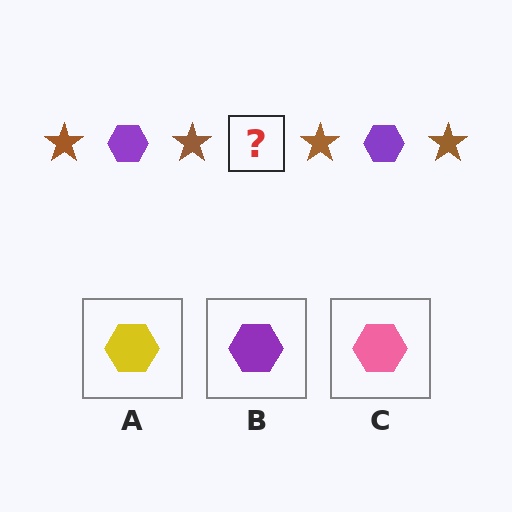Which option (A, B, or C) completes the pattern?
B.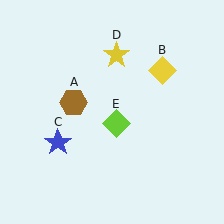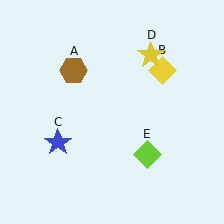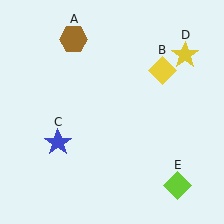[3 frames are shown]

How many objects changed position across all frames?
3 objects changed position: brown hexagon (object A), yellow star (object D), lime diamond (object E).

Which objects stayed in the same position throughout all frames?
Yellow diamond (object B) and blue star (object C) remained stationary.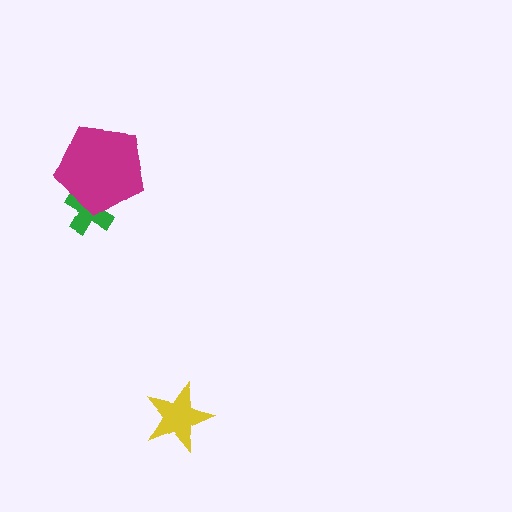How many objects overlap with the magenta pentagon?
1 object overlaps with the magenta pentagon.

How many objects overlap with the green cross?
1 object overlaps with the green cross.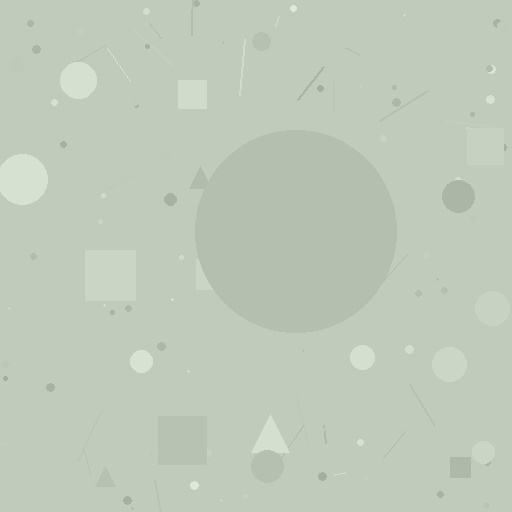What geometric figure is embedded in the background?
A circle is embedded in the background.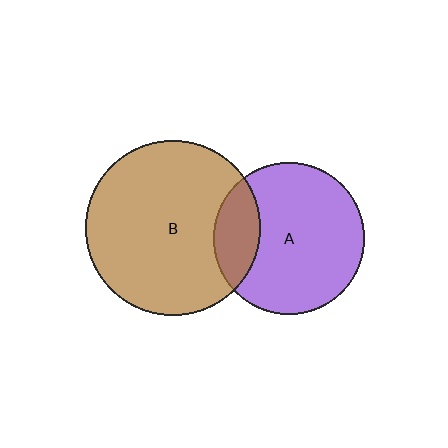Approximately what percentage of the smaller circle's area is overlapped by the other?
Approximately 20%.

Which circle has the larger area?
Circle B (brown).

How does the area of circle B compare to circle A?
Approximately 1.3 times.